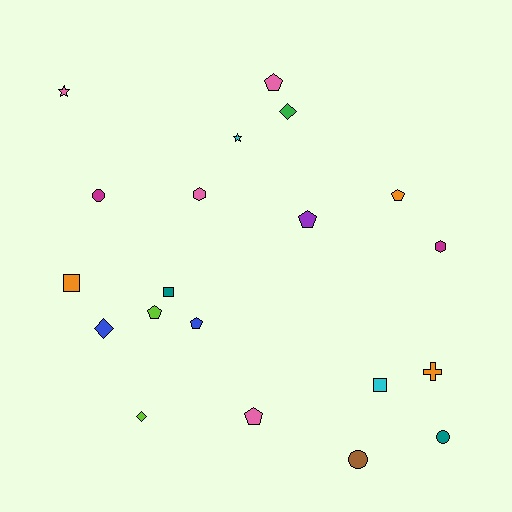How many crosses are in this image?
There is 1 cross.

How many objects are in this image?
There are 20 objects.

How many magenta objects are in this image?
There are 2 magenta objects.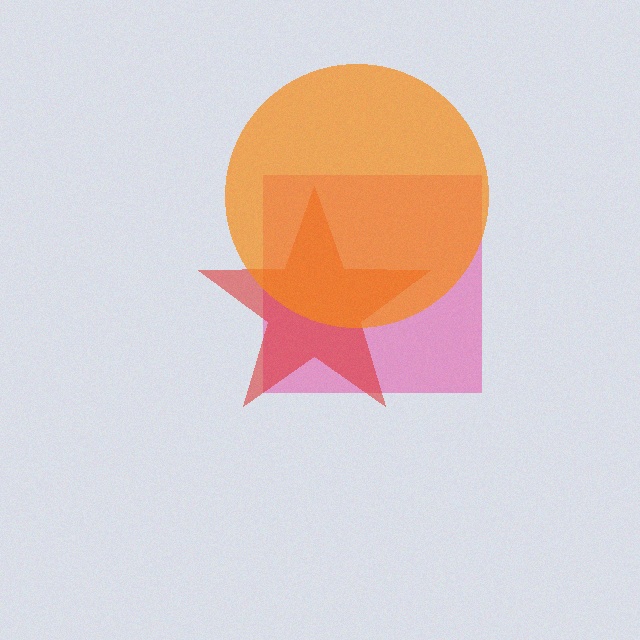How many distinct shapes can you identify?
There are 3 distinct shapes: a pink square, a red star, an orange circle.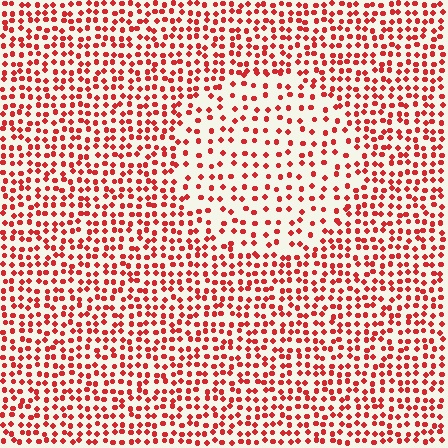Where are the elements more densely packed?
The elements are more densely packed outside the circle boundary.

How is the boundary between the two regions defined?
The boundary is defined by a change in element density (approximately 1.8x ratio). All elements are the same color, size, and shape.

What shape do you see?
I see a circle.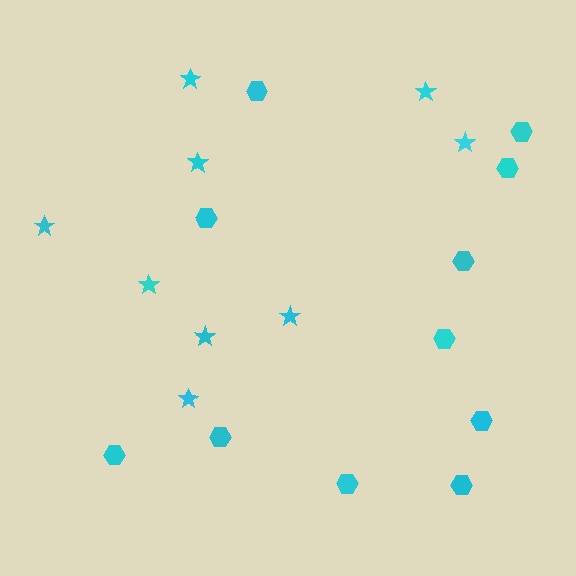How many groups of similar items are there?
There are 2 groups: one group of hexagons (11) and one group of stars (9).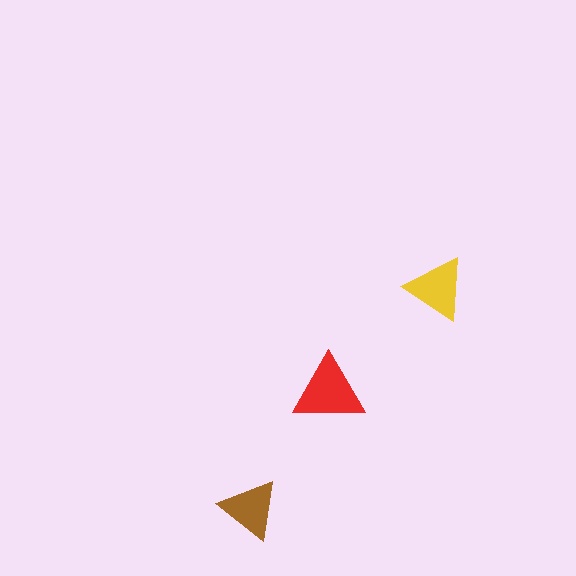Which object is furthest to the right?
The yellow triangle is rightmost.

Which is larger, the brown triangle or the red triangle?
The red one.